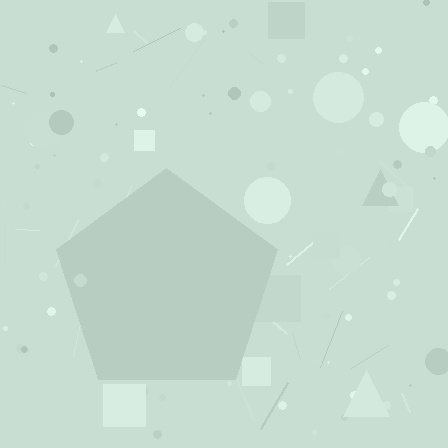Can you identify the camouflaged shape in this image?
The camouflaged shape is a pentagon.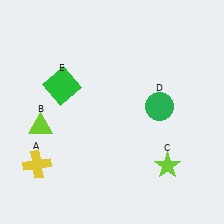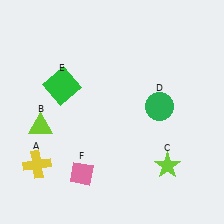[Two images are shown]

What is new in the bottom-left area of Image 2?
A pink diamond (F) was added in the bottom-left area of Image 2.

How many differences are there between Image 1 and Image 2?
There is 1 difference between the two images.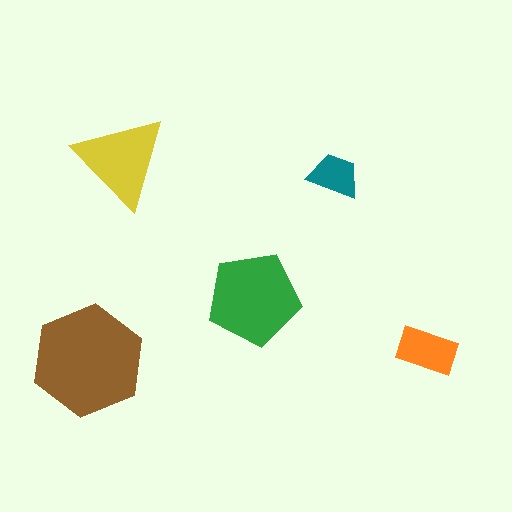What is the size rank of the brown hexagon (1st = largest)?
1st.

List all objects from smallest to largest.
The teal trapezoid, the orange rectangle, the yellow triangle, the green pentagon, the brown hexagon.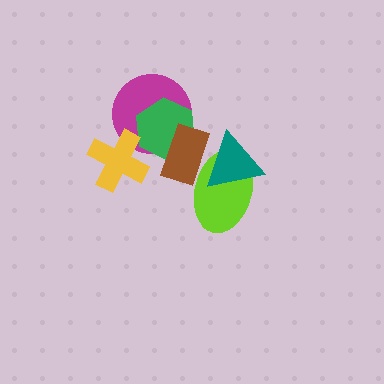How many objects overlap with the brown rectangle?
4 objects overlap with the brown rectangle.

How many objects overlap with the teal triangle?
2 objects overlap with the teal triangle.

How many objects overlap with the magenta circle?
3 objects overlap with the magenta circle.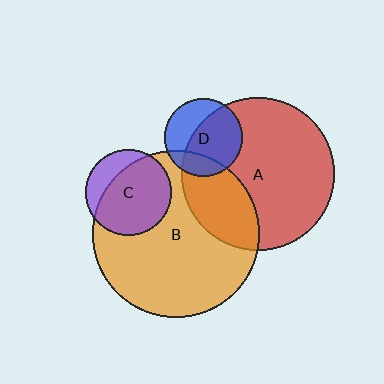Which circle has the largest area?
Circle B (orange).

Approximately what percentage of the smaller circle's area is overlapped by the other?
Approximately 75%.